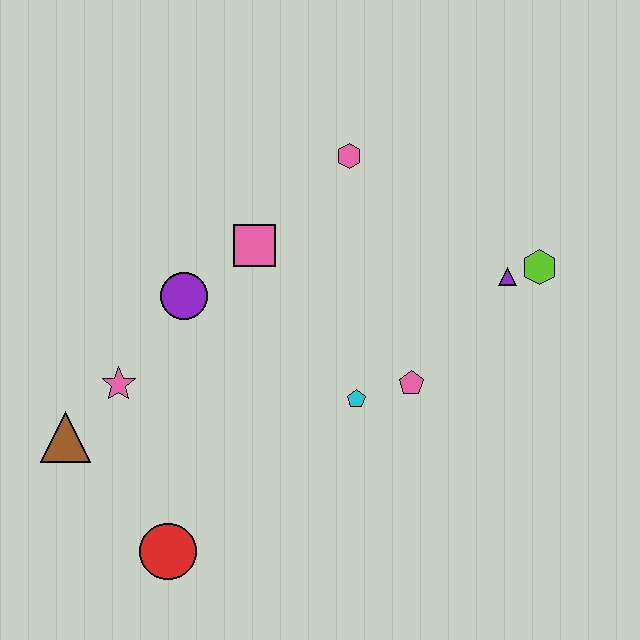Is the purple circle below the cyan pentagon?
No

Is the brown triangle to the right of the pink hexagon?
No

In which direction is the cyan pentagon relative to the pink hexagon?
The cyan pentagon is below the pink hexagon.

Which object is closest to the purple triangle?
The lime hexagon is closest to the purple triangle.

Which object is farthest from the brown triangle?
The lime hexagon is farthest from the brown triangle.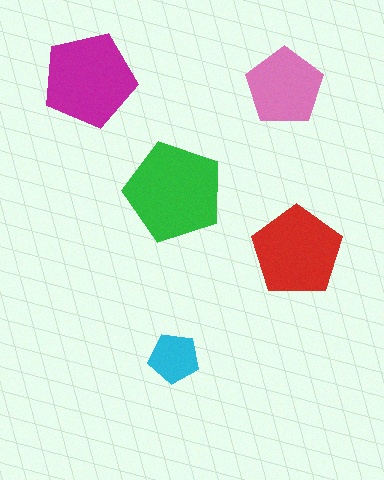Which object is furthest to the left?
The magenta pentagon is leftmost.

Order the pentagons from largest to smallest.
the green one, the magenta one, the red one, the pink one, the cyan one.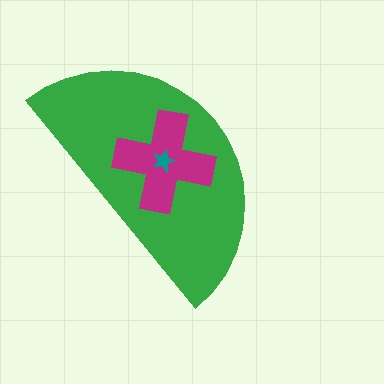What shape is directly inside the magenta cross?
The teal star.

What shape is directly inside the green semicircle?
The magenta cross.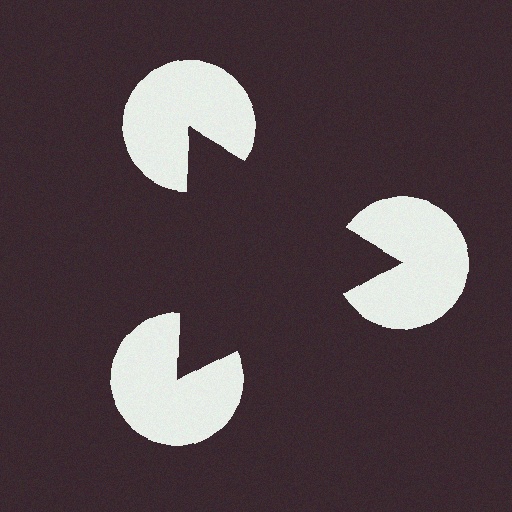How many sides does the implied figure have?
3 sides.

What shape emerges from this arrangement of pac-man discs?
An illusory triangle — its edges are inferred from the aligned wedge cuts in the pac-man discs, not physically drawn.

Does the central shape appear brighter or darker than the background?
It typically appears slightly darker than the background, even though no actual brightness change is drawn.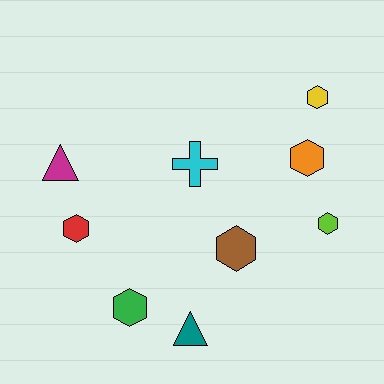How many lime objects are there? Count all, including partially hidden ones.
There is 1 lime object.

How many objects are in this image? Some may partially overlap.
There are 9 objects.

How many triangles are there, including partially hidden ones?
There are 2 triangles.